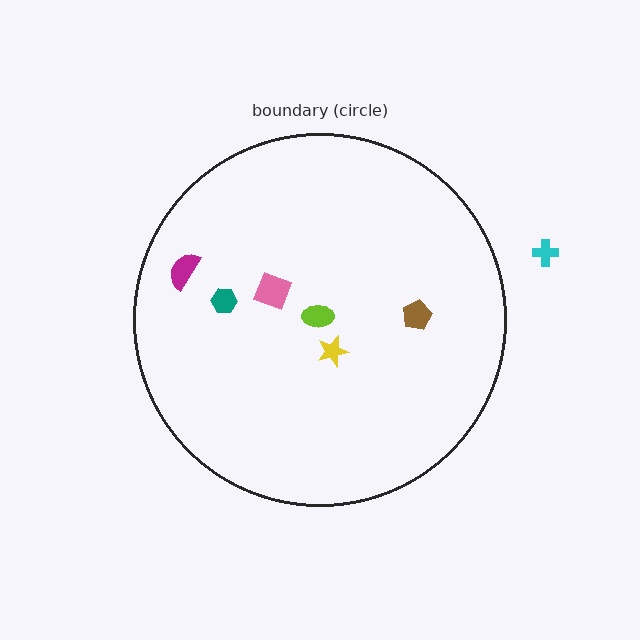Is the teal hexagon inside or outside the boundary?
Inside.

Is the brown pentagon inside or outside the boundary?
Inside.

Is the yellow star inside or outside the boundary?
Inside.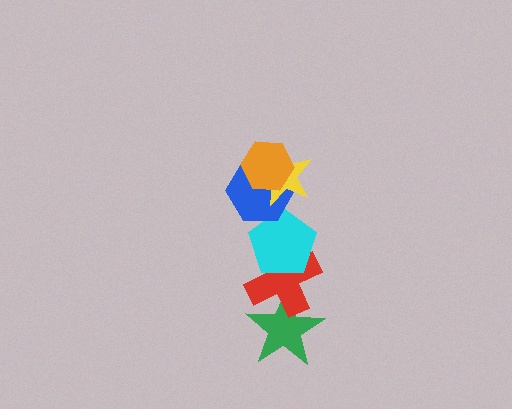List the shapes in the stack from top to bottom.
From top to bottom: the orange hexagon, the yellow star, the blue hexagon, the cyan pentagon, the red cross, the green star.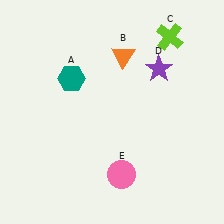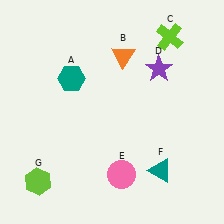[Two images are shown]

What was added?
A teal triangle (F), a lime hexagon (G) were added in Image 2.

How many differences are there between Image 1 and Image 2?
There are 2 differences between the two images.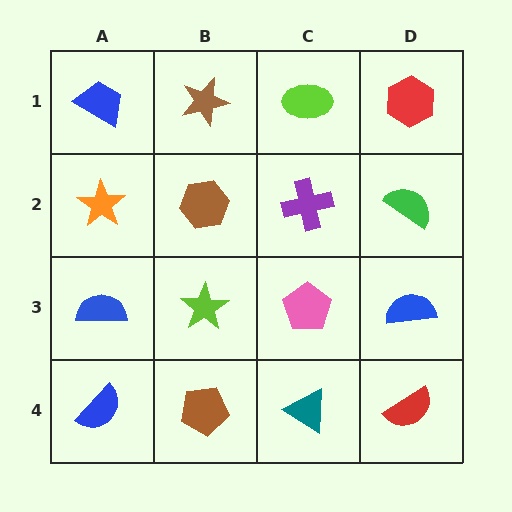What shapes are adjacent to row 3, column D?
A green semicircle (row 2, column D), a red semicircle (row 4, column D), a pink pentagon (row 3, column C).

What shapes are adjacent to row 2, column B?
A brown star (row 1, column B), a lime star (row 3, column B), an orange star (row 2, column A), a purple cross (row 2, column C).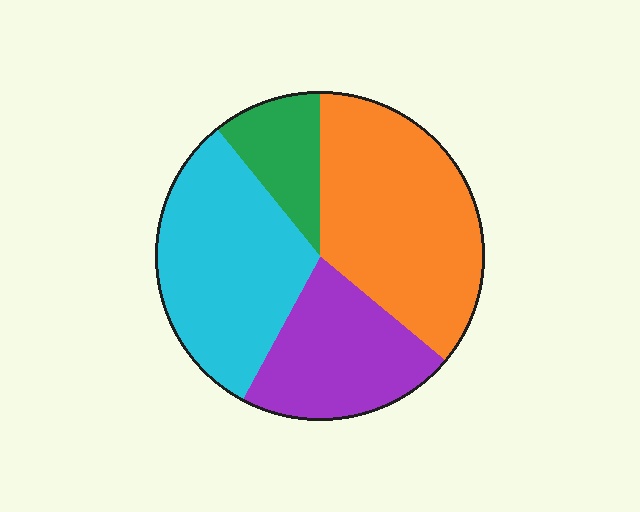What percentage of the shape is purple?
Purple takes up less than a quarter of the shape.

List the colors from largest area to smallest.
From largest to smallest: orange, cyan, purple, green.